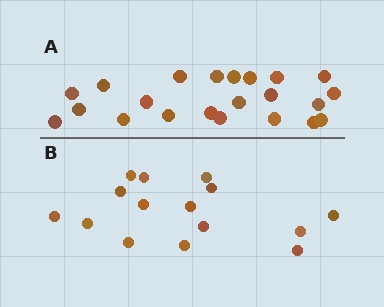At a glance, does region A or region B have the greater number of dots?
Region A (the top region) has more dots.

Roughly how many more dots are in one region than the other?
Region A has roughly 8 or so more dots than region B.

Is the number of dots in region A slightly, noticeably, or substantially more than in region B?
Region A has substantially more. The ratio is roughly 1.5 to 1.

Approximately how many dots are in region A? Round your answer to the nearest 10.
About 20 dots. (The exact count is 22, which rounds to 20.)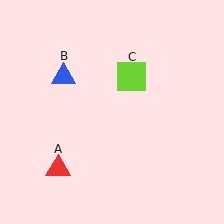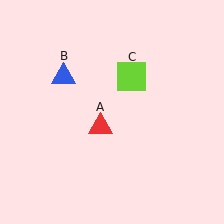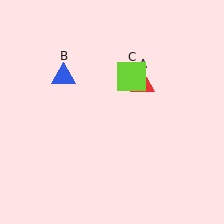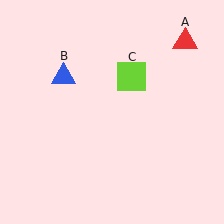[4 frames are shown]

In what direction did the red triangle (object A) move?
The red triangle (object A) moved up and to the right.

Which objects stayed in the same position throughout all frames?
Blue triangle (object B) and lime square (object C) remained stationary.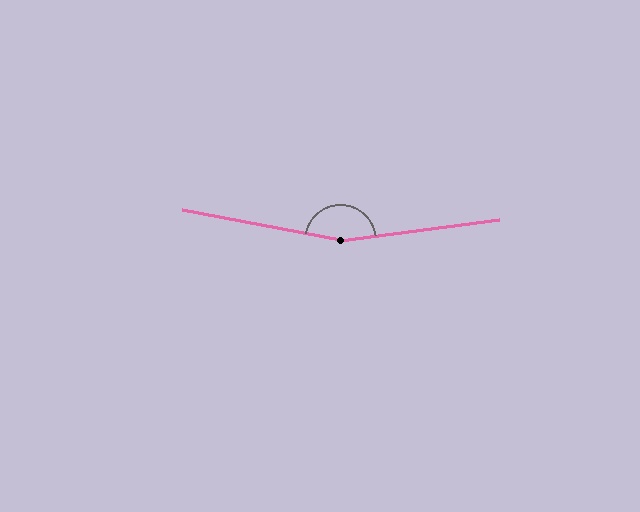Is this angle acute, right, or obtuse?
It is obtuse.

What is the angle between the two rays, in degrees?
Approximately 162 degrees.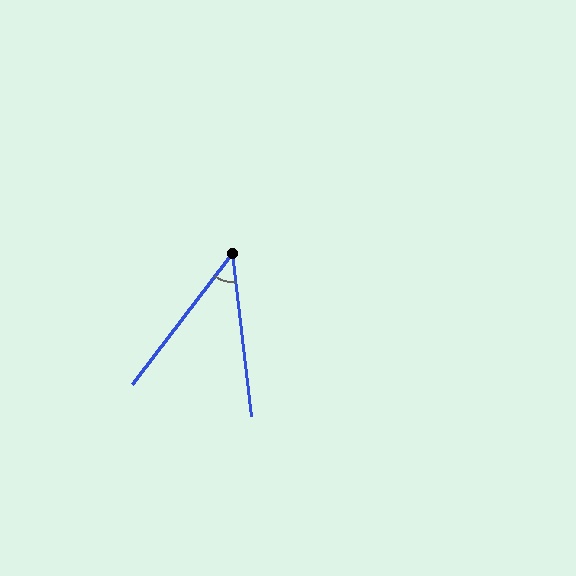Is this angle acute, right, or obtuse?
It is acute.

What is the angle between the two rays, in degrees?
Approximately 44 degrees.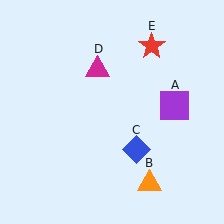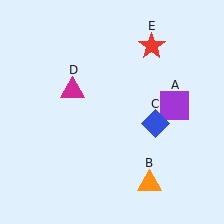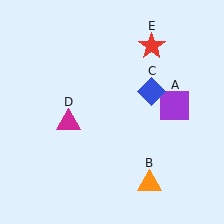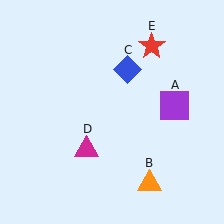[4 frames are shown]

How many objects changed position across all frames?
2 objects changed position: blue diamond (object C), magenta triangle (object D).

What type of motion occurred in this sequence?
The blue diamond (object C), magenta triangle (object D) rotated counterclockwise around the center of the scene.